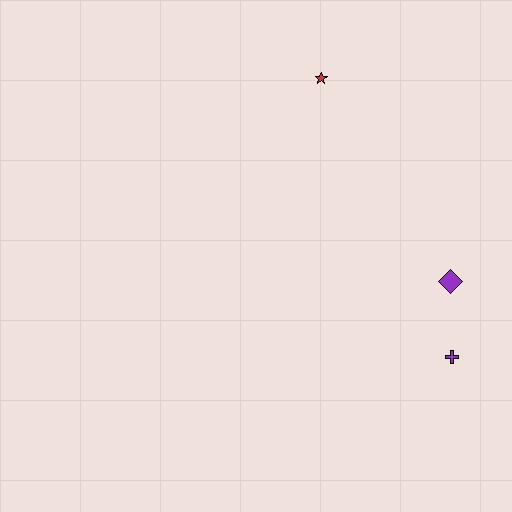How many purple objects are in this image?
There are 2 purple objects.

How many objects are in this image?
There are 3 objects.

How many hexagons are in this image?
There are no hexagons.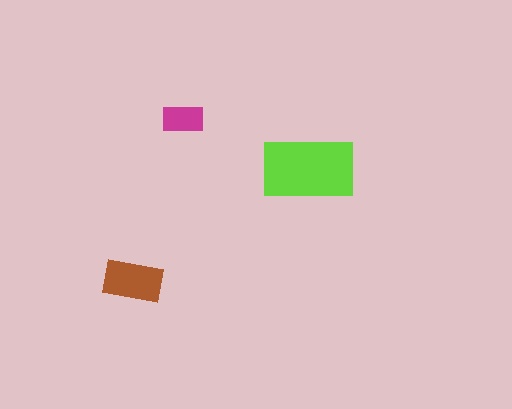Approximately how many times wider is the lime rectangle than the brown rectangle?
About 1.5 times wider.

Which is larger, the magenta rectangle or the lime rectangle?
The lime one.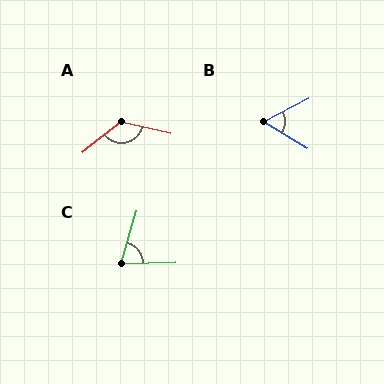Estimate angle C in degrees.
Approximately 72 degrees.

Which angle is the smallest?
B, at approximately 59 degrees.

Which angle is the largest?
A, at approximately 129 degrees.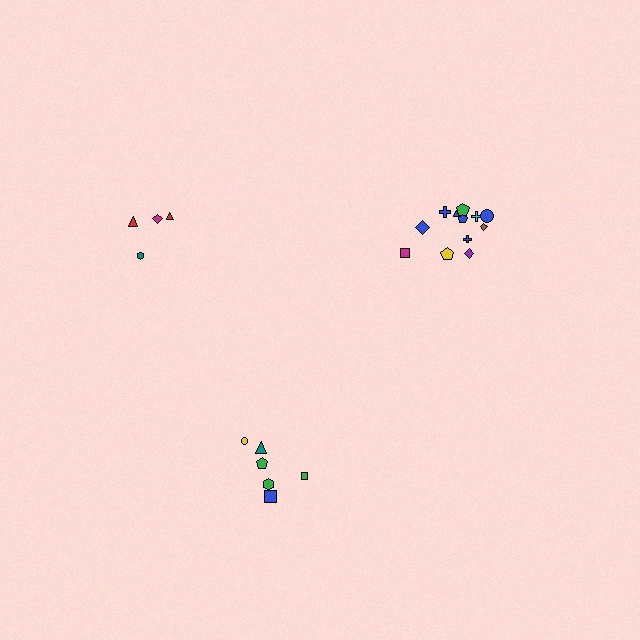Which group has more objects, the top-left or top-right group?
The top-right group.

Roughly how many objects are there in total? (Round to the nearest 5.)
Roughly 20 objects in total.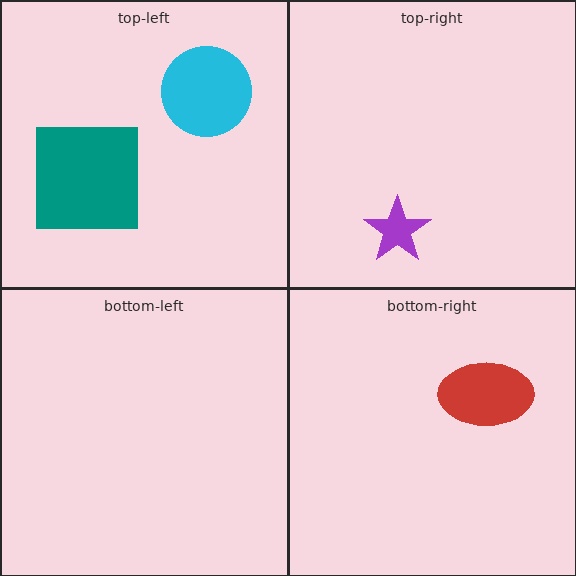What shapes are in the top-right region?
The purple star.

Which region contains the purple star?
The top-right region.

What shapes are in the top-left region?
The cyan circle, the teal square.